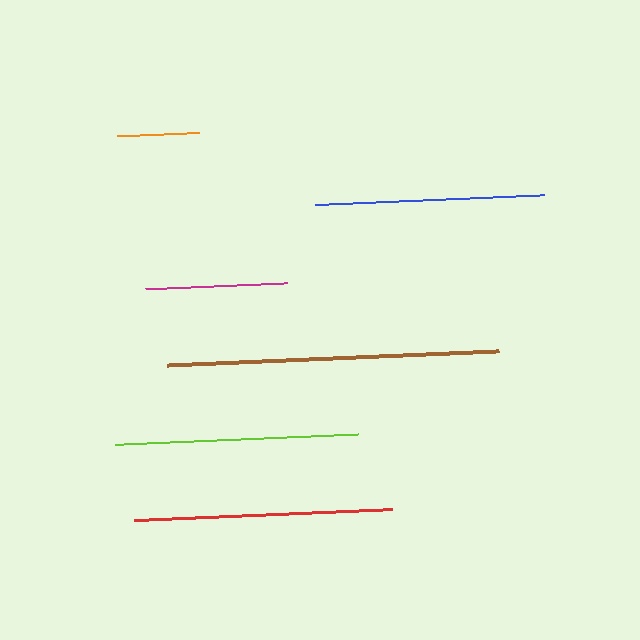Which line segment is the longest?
The brown line is the longest at approximately 332 pixels.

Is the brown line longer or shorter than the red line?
The brown line is longer than the red line.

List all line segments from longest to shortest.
From longest to shortest: brown, red, lime, blue, magenta, orange.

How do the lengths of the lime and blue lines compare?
The lime and blue lines are approximately the same length.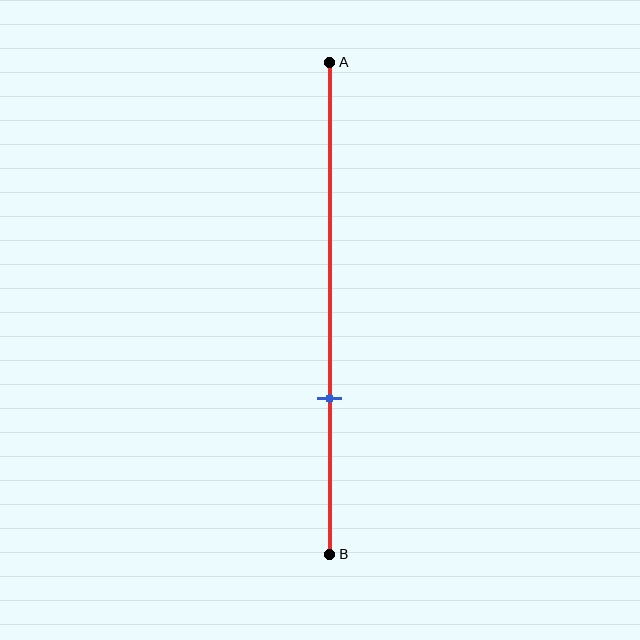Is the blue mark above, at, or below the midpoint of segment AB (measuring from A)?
The blue mark is below the midpoint of segment AB.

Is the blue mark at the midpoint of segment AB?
No, the mark is at about 70% from A, not at the 50% midpoint.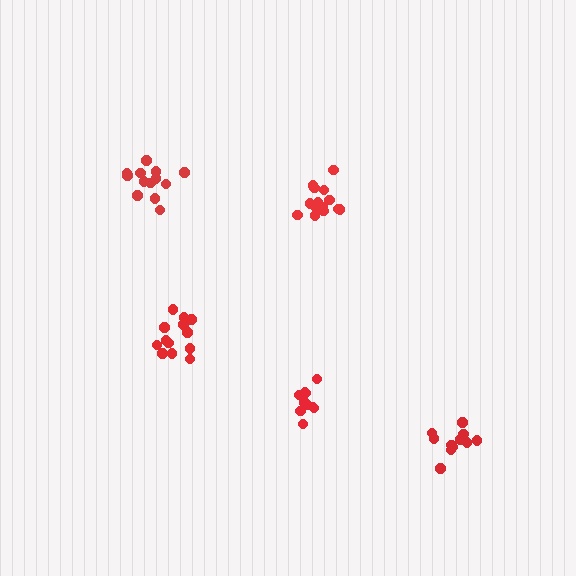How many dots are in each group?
Group 1: 15 dots, Group 2: 10 dots, Group 3: 13 dots, Group 4: 11 dots, Group 5: 13 dots (62 total).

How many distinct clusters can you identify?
There are 5 distinct clusters.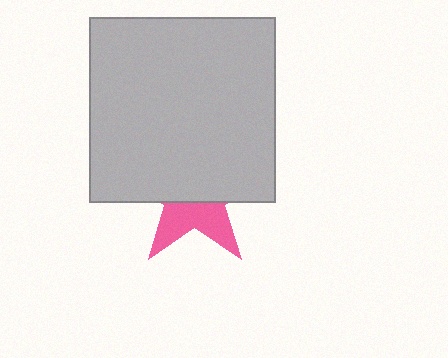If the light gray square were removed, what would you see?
You would see the complete pink star.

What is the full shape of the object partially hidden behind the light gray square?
The partially hidden object is a pink star.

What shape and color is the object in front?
The object in front is a light gray square.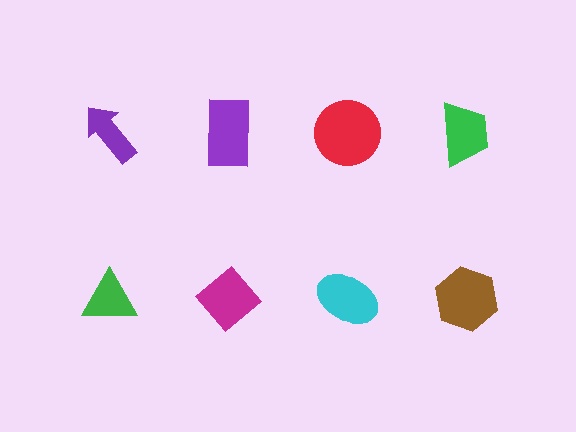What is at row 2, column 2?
A magenta diamond.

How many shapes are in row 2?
4 shapes.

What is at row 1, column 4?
A green trapezoid.